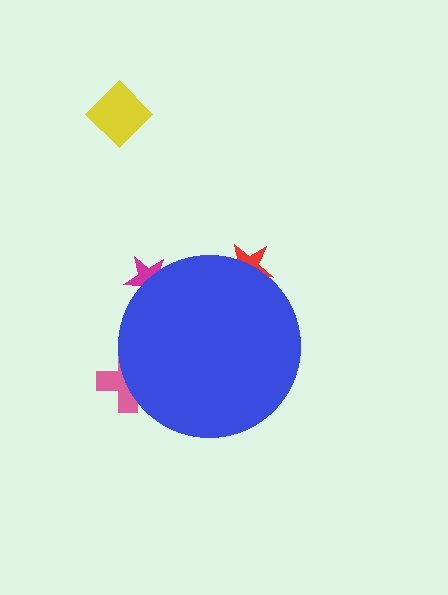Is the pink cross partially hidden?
Yes, the pink cross is partially hidden behind the blue circle.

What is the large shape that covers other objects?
A blue circle.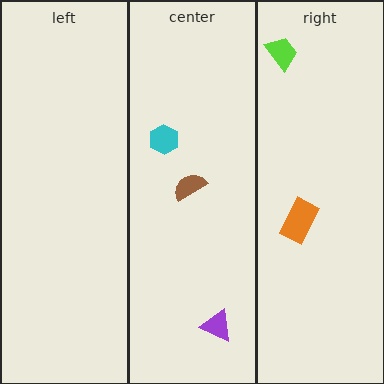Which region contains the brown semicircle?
The center region.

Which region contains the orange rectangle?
The right region.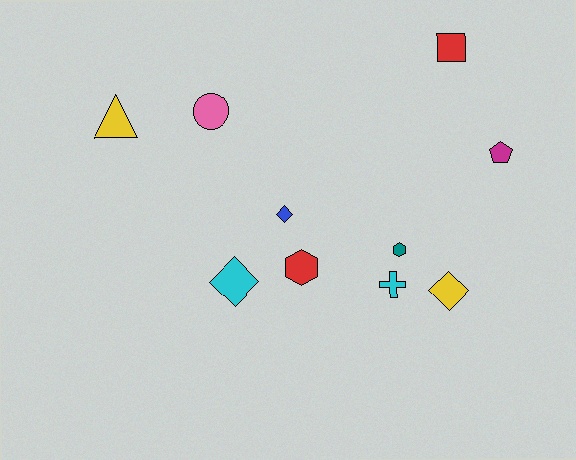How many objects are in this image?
There are 10 objects.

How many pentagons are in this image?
There is 1 pentagon.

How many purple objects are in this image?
There are no purple objects.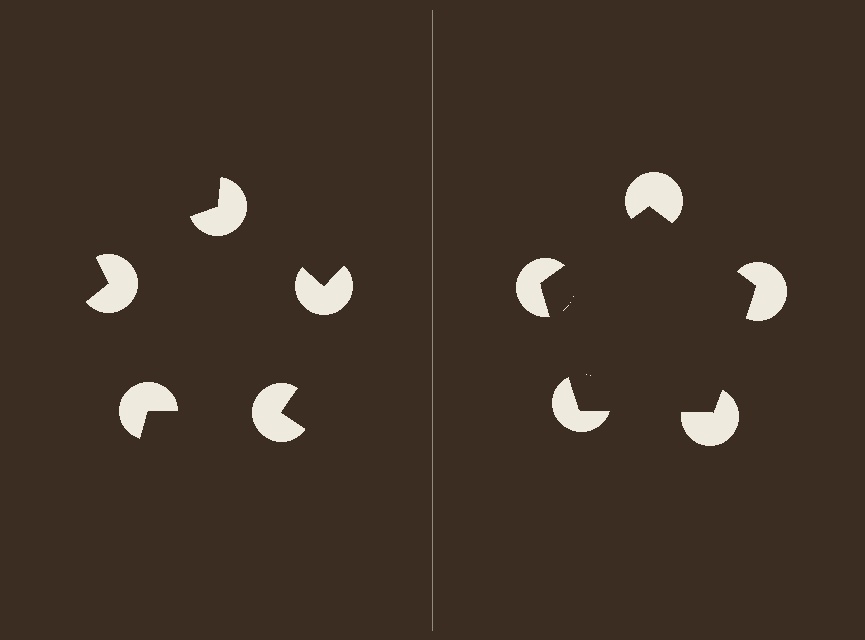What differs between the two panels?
The pac-man discs are positioned identically on both sides; only the wedge orientations differ. On the right they align to a pentagon; on the left they are misaligned.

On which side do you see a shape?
An illusory pentagon appears on the right side. On the left side the wedge cuts are rotated, so no coherent shape forms.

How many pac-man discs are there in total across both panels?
10 — 5 on each side.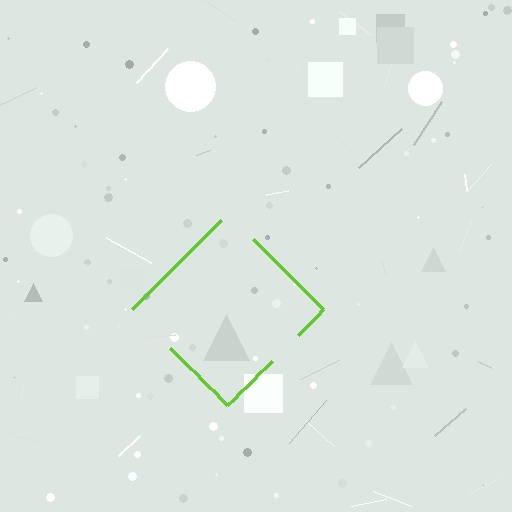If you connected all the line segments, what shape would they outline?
They would outline a diamond.